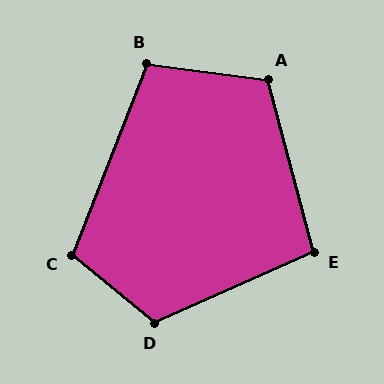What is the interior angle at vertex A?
Approximately 112 degrees (obtuse).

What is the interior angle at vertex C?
Approximately 108 degrees (obtuse).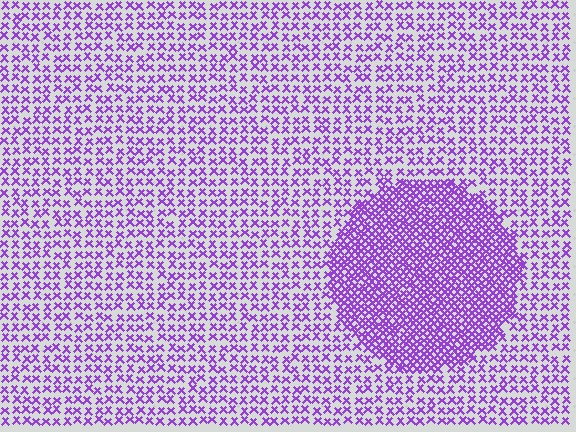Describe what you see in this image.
The image contains small purple elements arranged at two different densities. A circle-shaped region is visible where the elements are more densely packed than the surrounding area.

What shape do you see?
I see a circle.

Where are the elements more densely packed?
The elements are more densely packed inside the circle boundary.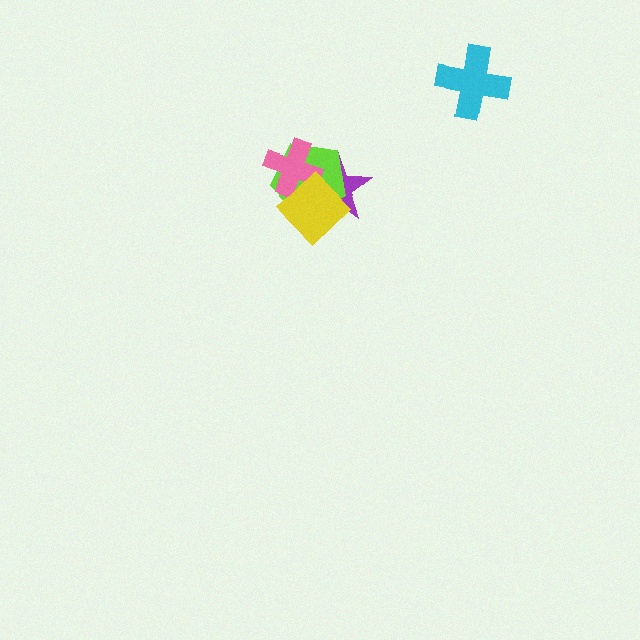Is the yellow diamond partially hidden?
No, no other shape covers it.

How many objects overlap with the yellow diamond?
3 objects overlap with the yellow diamond.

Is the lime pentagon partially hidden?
Yes, it is partially covered by another shape.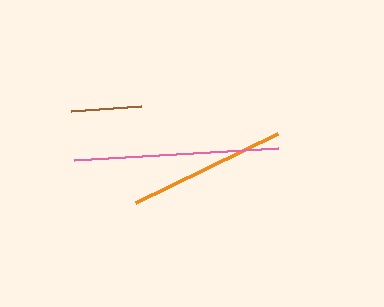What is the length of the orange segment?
The orange segment is approximately 158 pixels long.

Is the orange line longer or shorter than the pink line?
The pink line is longer than the orange line.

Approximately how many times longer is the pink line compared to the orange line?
The pink line is approximately 1.3 times the length of the orange line.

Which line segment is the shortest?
The brown line is the shortest at approximately 70 pixels.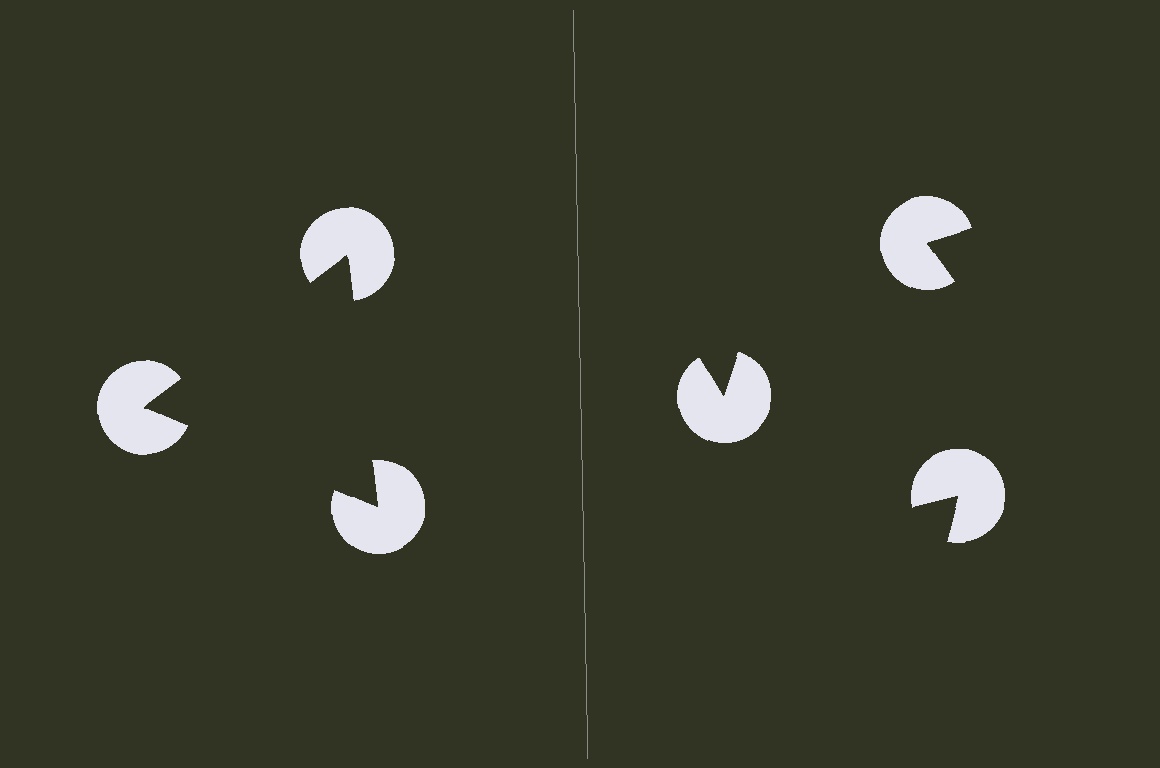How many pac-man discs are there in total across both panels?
6 — 3 on each side.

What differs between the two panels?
The pac-man discs are positioned identically on both sides; only the wedge orientations differ. On the left they align to a triangle; on the right they are misaligned.